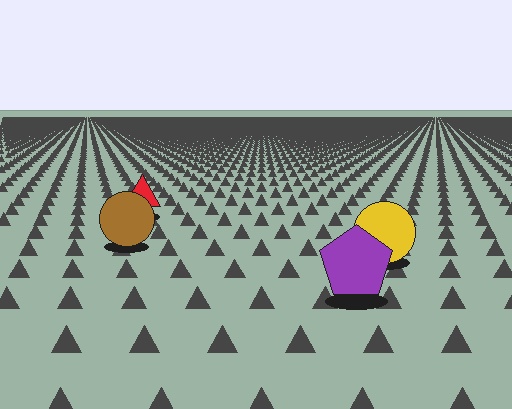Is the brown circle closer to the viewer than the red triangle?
Yes. The brown circle is closer — you can tell from the texture gradient: the ground texture is coarser near it.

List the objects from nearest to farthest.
From nearest to farthest: the purple pentagon, the yellow circle, the brown circle, the red triangle.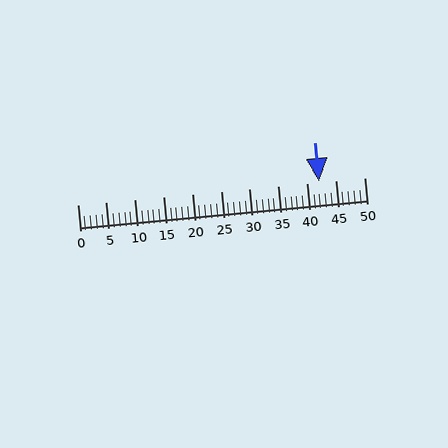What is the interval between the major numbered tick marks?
The major tick marks are spaced 5 units apart.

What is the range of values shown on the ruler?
The ruler shows values from 0 to 50.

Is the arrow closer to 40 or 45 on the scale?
The arrow is closer to 40.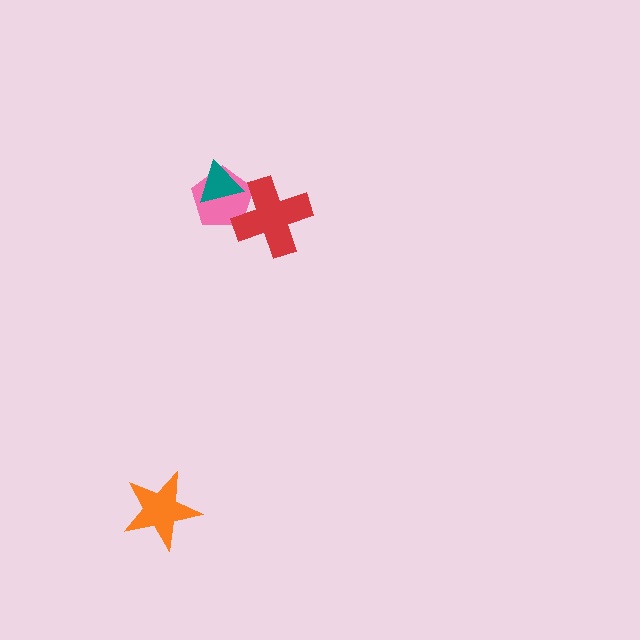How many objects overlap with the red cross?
1 object overlaps with the red cross.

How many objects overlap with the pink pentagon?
2 objects overlap with the pink pentagon.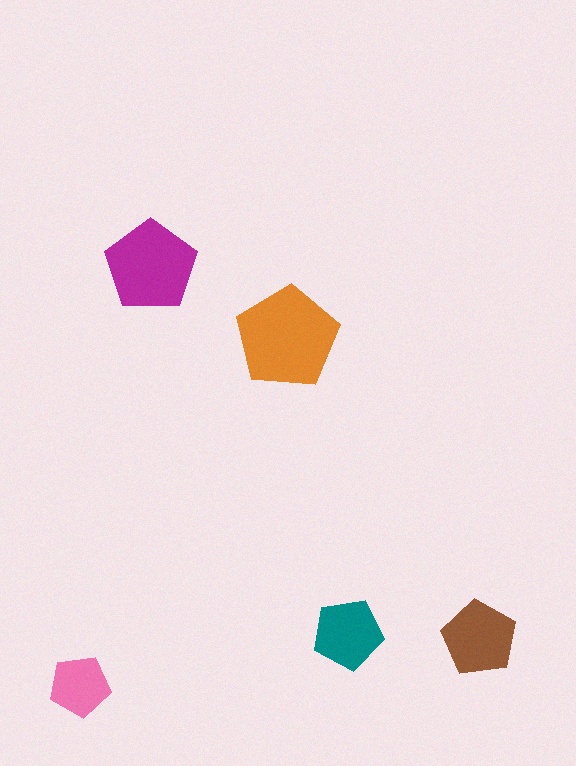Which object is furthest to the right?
The brown pentagon is rightmost.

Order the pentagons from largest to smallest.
the orange one, the magenta one, the brown one, the teal one, the pink one.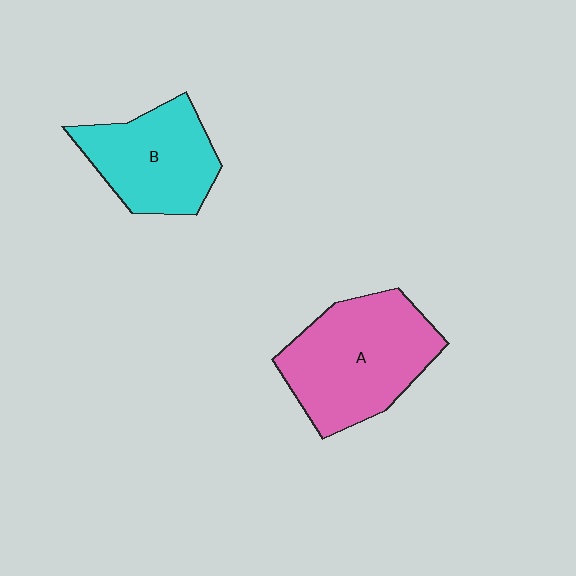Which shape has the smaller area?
Shape B (cyan).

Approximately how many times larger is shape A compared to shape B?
Approximately 1.3 times.